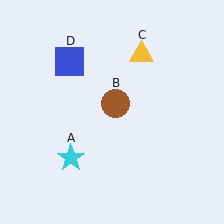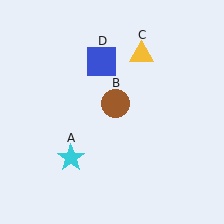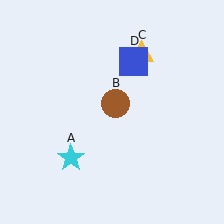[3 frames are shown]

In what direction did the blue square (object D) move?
The blue square (object D) moved right.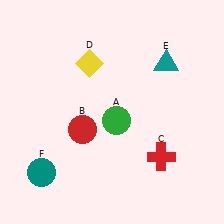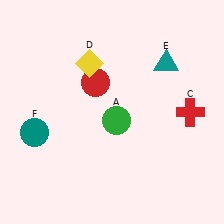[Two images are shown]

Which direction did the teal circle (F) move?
The teal circle (F) moved up.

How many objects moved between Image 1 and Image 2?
3 objects moved between the two images.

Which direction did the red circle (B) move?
The red circle (B) moved up.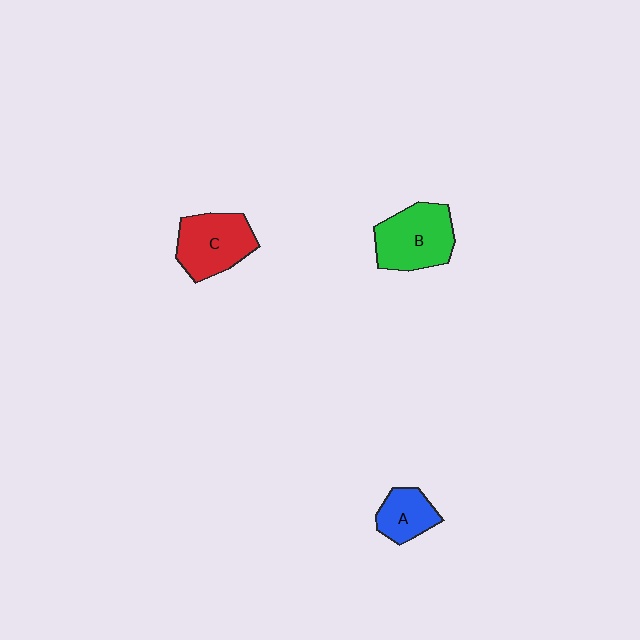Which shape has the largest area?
Shape B (green).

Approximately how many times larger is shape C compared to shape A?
Approximately 1.6 times.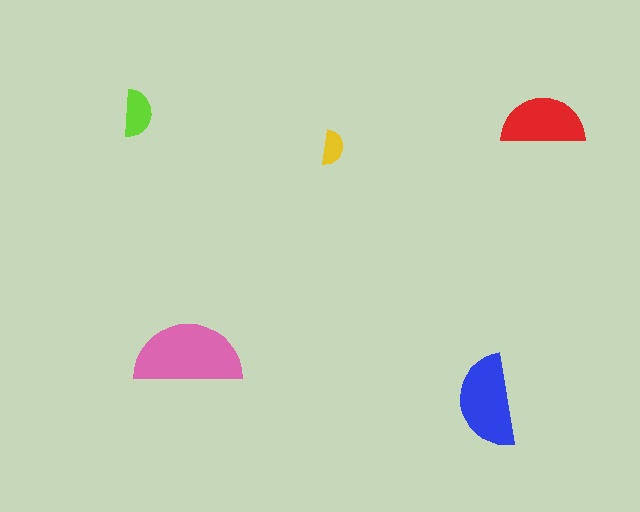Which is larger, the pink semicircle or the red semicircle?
The pink one.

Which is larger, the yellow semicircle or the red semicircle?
The red one.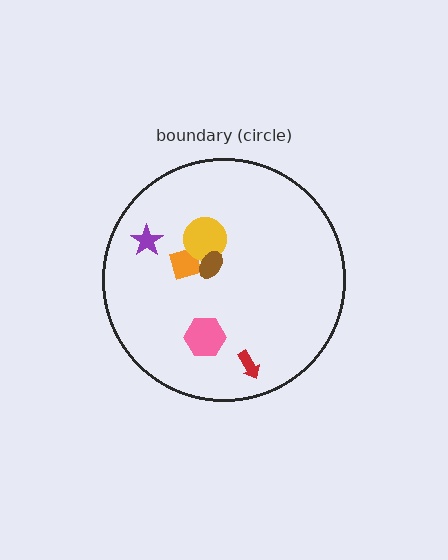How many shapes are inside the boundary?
6 inside, 0 outside.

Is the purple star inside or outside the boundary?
Inside.